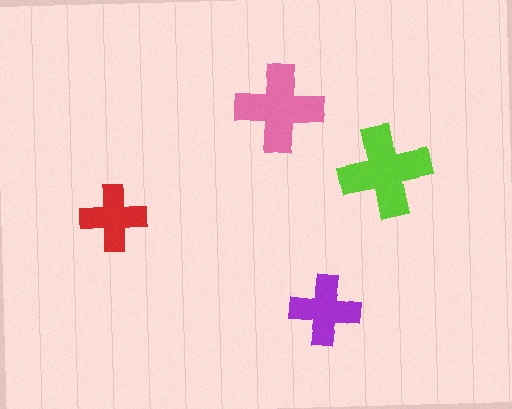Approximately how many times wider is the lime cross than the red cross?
About 1.5 times wider.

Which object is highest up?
The pink cross is topmost.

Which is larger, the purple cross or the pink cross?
The pink one.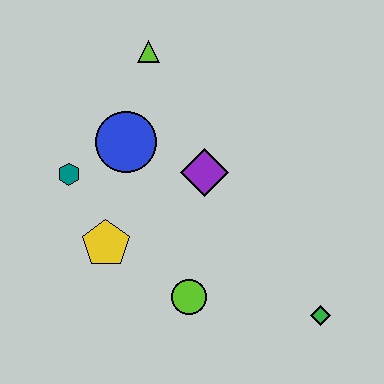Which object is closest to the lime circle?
The yellow pentagon is closest to the lime circle.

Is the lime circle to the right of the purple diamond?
No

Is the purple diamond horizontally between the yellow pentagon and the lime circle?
No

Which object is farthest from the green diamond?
The lime triangle is farthest from the green diamond.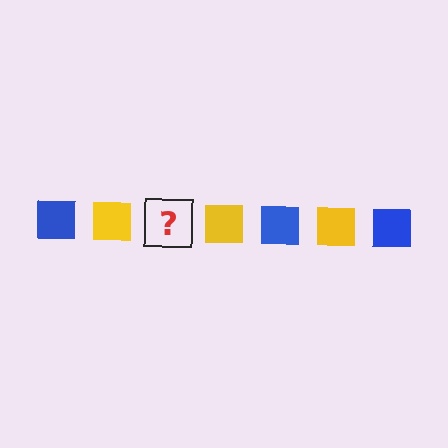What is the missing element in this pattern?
The missing element is a blue square.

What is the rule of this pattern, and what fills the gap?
The rule is that the pattern cycles through blue, yellow squares. The gap should be filled with a blue square.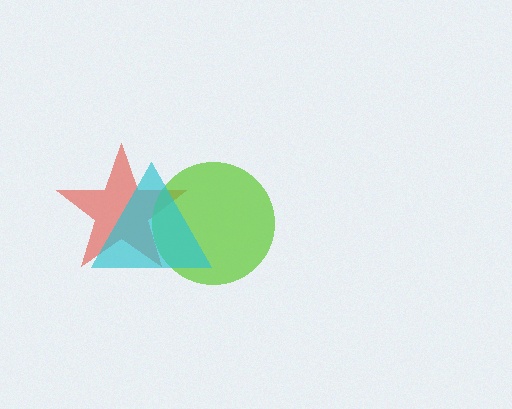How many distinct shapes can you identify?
There are 3 distinct shapes: a red star, a lime circle, a cyan triangle.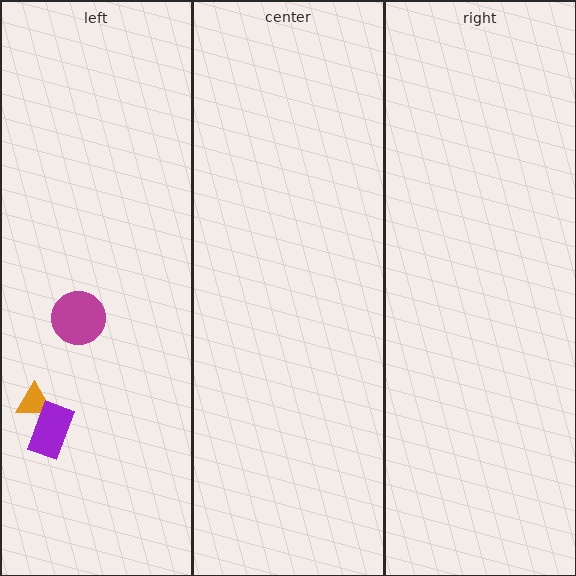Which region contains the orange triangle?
The left region.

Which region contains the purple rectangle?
The left region.